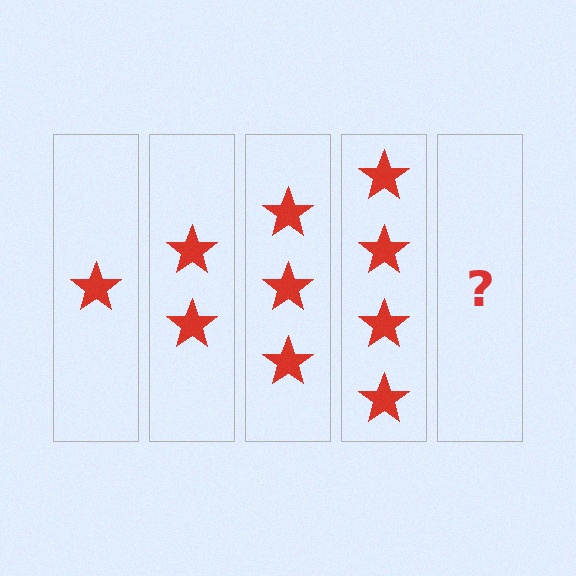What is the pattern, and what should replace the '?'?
The pattern is that each step adds one more star. The '?' should be 5 stars.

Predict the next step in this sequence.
The next step is 5 stars.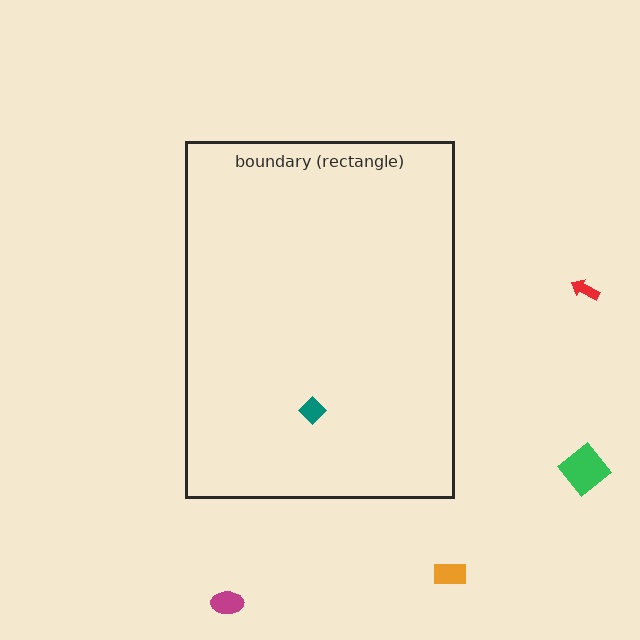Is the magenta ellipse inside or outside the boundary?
Outside.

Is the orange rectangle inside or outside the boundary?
Outside.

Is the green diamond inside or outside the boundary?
Outside.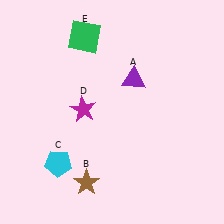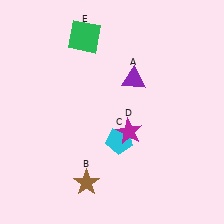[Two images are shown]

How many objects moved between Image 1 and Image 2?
2 objects moved between the two images.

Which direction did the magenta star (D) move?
The magenta star (D) moved right.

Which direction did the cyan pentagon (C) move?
The cyan pentagon (C) moved right.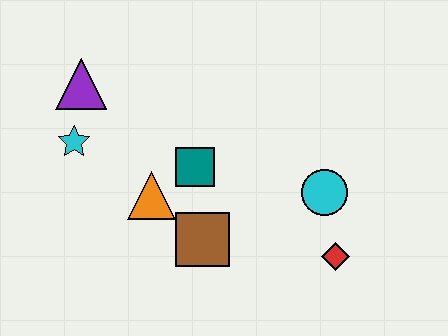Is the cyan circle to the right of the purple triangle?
Yes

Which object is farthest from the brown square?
The purple triangle is farthest from the brown square.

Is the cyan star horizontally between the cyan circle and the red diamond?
No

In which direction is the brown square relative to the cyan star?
The brown square is to the right of the cyan star.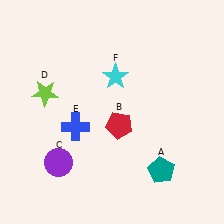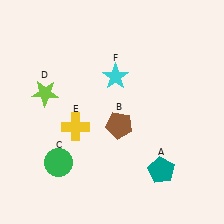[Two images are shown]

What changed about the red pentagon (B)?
In Image 1, B is red. In Image 2, it changed to brown.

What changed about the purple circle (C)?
In Image 1, C is purple. In Image 2, it changed to green.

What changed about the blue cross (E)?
In Image 1, E is blue. In Image 2, it changed to yellow.